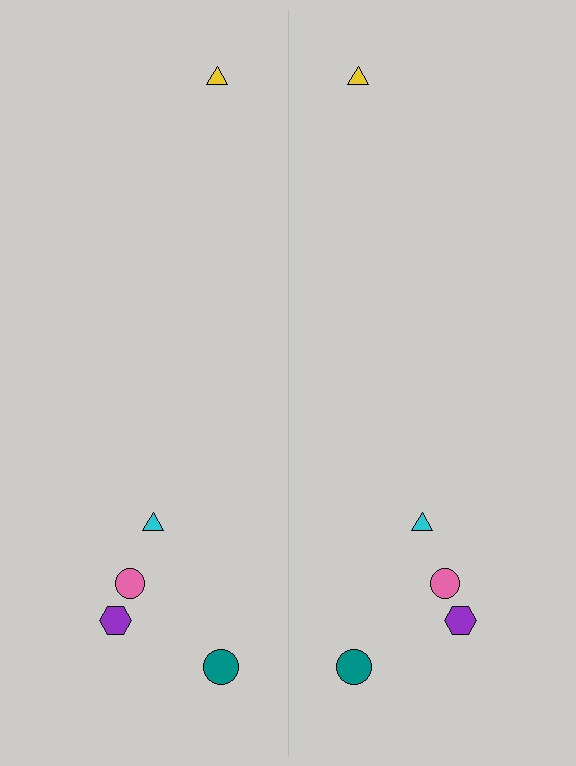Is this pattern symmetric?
Yes, this pattern has bilateral (reflection) symmetry.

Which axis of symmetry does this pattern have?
The pattern has a vertical axis of symmetry running through the center of the image.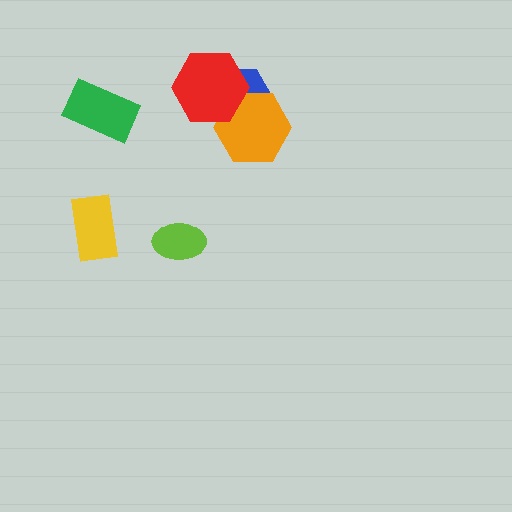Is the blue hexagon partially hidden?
Yes, it is partially covered by another shape.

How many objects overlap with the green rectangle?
0 objects overlap with the green rectangle.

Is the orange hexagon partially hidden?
Yes, it is partially covered by another shape.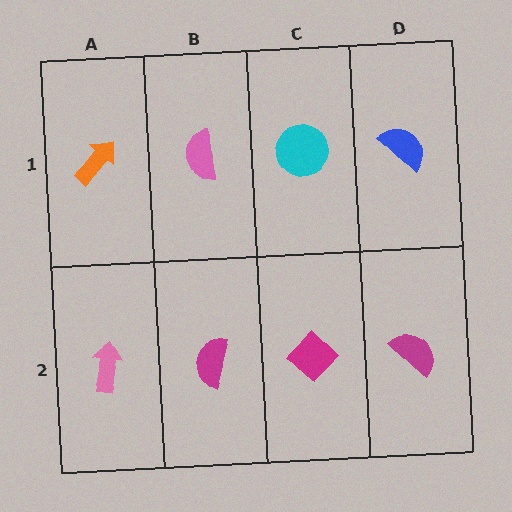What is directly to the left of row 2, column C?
A magenta semicircle.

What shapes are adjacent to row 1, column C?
A magenta diamond (row 2, column C), a pink semicircle (row 1, column B), a blue semicircle (row 1, column D).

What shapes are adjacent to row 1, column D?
A magenta semicircle (row 2, column D), a cyan circle (row 1, column C).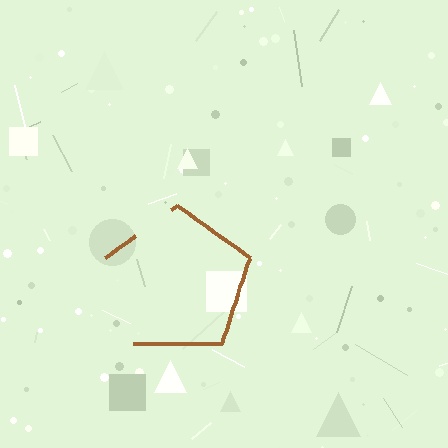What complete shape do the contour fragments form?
The contour fragments form a pentagon.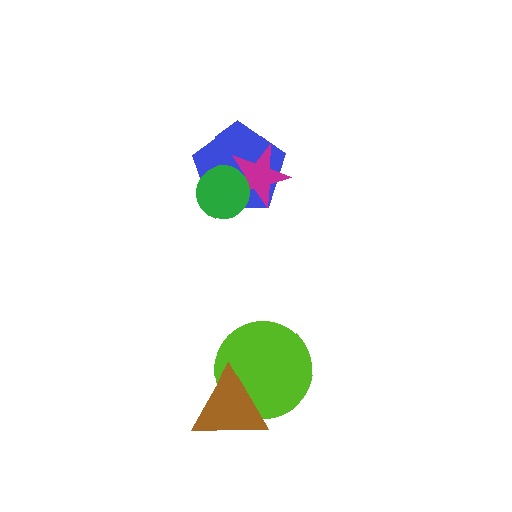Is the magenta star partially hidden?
Yes, it is partially covered by another shape.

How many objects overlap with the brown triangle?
1 object overlaps with the brown triangle.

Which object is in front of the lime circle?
The brown triangle is in front of the lime circle.